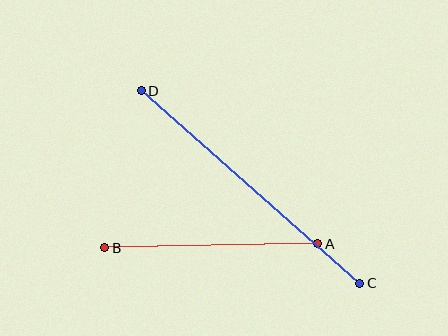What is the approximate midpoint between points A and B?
The midpoint is at approximately (211, 246) pixels.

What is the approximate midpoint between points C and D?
The midpoint is at approximately (250, 187) pixels.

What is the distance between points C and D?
The distance is approximately 291 pixels.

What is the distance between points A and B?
The distance is approximately 213 pixels.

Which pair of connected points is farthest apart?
Points C and D are farthest apart.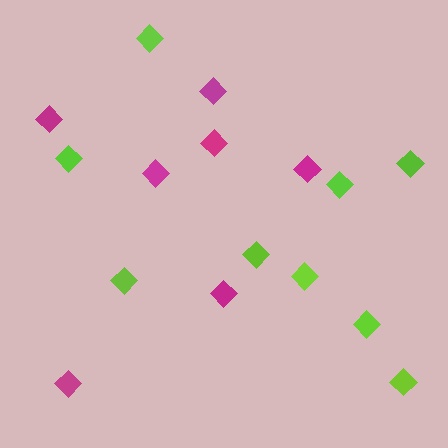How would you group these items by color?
There are 2 groups: one group of magenta diamonds (7) and one group of lime diamonds (9).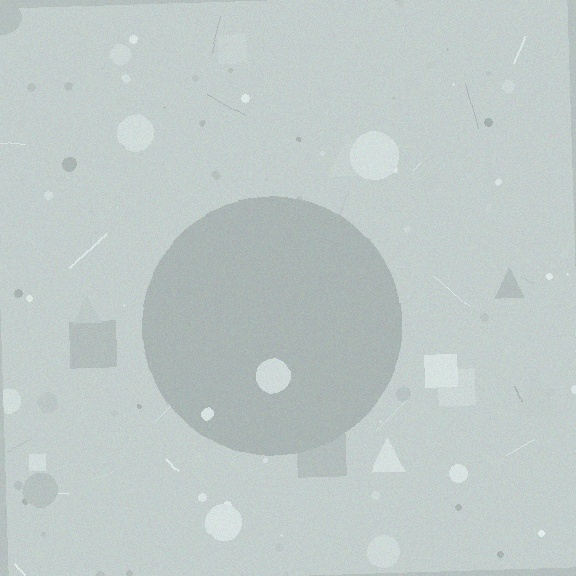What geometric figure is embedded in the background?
A circle is embedded in the background.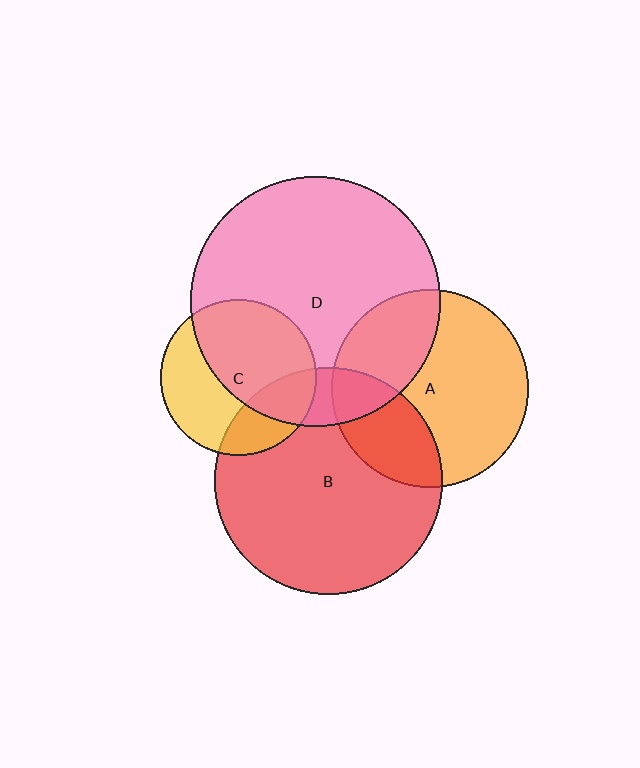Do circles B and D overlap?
Yes.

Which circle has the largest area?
Circle D (pink).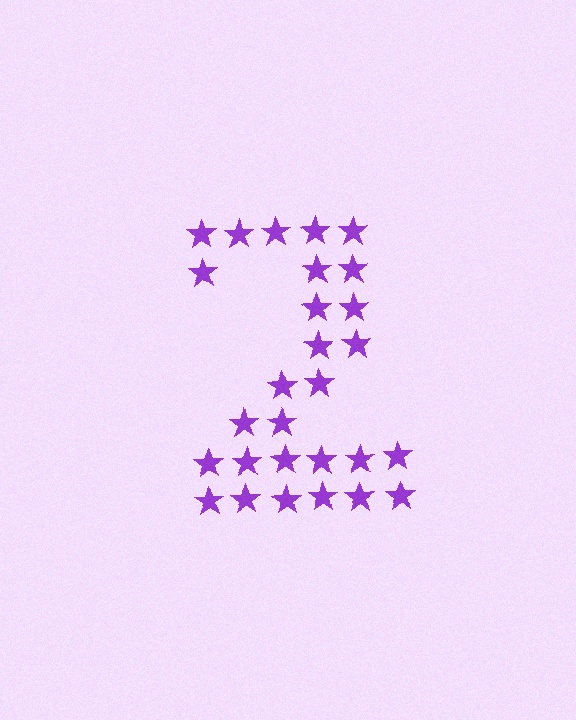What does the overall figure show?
The overall figure shows the digit 2.